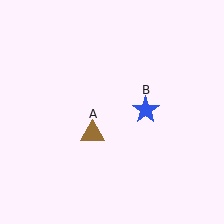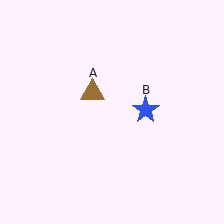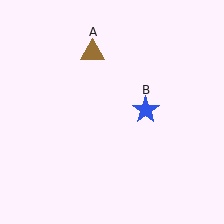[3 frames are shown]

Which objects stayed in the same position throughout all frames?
Blue star (object B) remained stationary.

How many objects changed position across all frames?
1 object changed position: brown triangle (object A).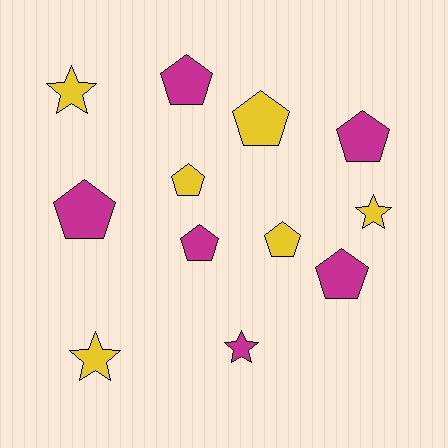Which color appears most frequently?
Yellow, with 6 objects.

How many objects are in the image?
There are 12 objects.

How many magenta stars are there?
There is 1 magenta star.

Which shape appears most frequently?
Pentagon, with 8 objects.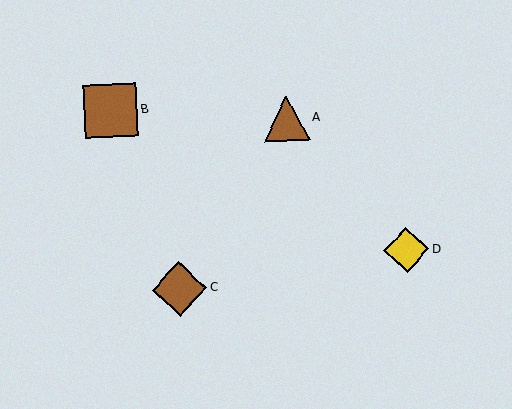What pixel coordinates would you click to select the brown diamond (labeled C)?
Click at (179, 289) to select the brown diamond C.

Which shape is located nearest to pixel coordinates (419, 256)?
The yellow diamond (labeled D) at (406, 250) is nearest to that location.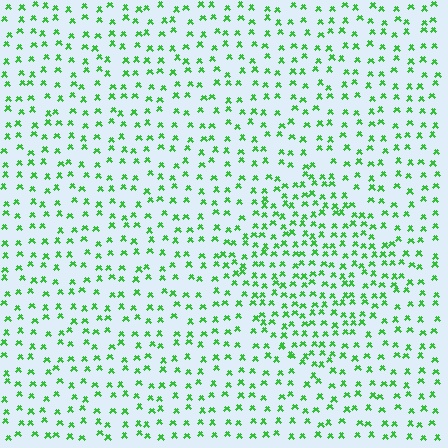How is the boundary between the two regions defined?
The boundary is defined by a change in element density (approximately 1.7x ratio). All elements are the same color, size, and shape.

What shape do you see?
I see a diamond.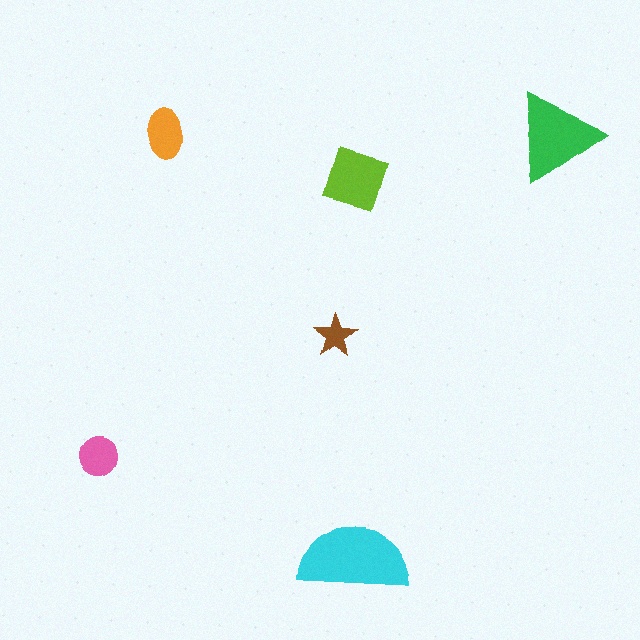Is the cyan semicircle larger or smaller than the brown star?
Larger.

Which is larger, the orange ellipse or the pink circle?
The orange ellipse.